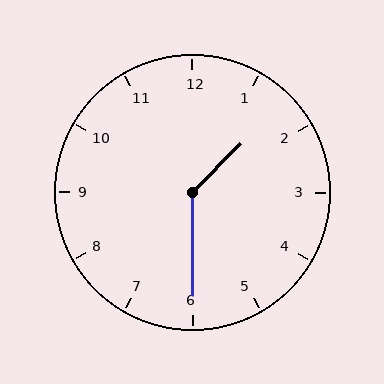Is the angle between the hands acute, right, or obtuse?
It is obtuse.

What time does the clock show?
1:30.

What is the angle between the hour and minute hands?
Approximately 135 degrees.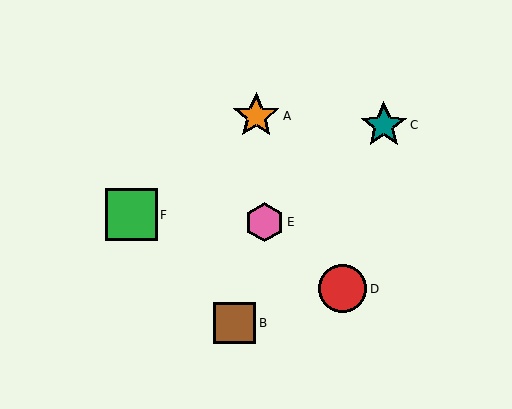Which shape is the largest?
The green square (labeled F) is the largest.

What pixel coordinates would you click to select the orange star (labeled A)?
Click at (256, 116) to select the orange star A.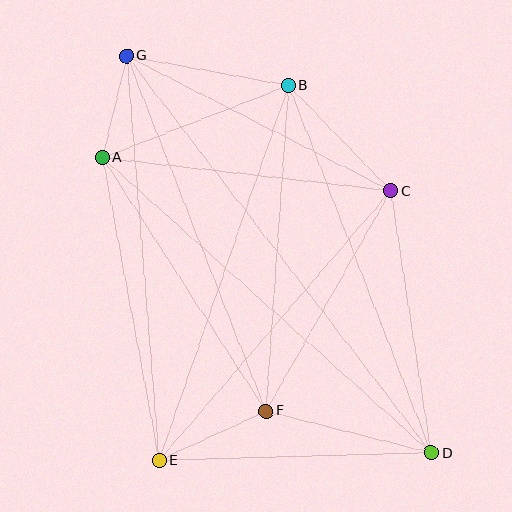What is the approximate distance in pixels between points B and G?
The distance between B and G is approximately 165 pixels.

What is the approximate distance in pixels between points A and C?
The distance between A and C is approximately 290 pixels.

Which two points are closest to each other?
Points A and G are closest to each other.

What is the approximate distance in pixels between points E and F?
The distance between E and F is approximately 118 pixels.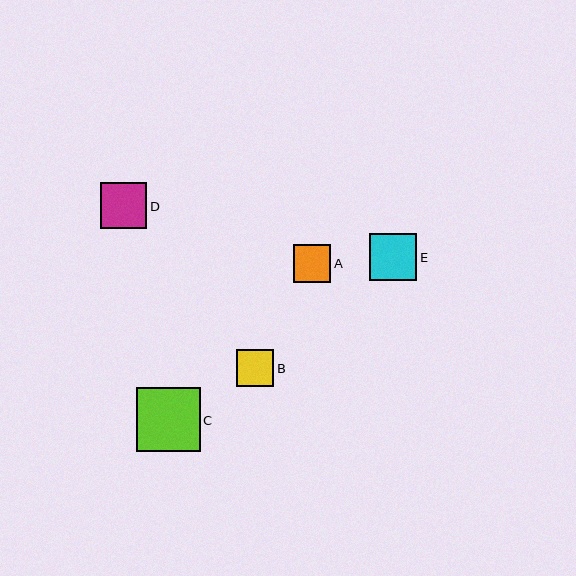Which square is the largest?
Square C is the largest with a size of approximately 64 pixels.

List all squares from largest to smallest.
From largest to smallest: C, E, D, A, B.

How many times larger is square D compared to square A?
Square D is approximately 1.2 times the size of square A.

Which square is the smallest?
Square B is the smallest with a size of approximately 37 pixels.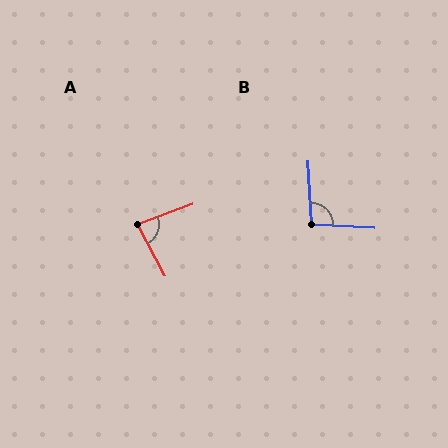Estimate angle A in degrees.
Approximately 82 degrees.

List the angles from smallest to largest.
A (82°), B (96°).